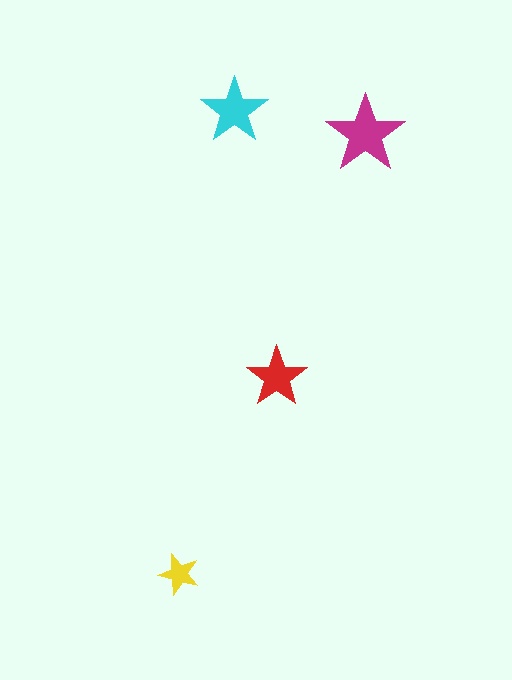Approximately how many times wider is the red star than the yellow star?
About 1.5 times wider.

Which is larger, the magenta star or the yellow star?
The magenta one.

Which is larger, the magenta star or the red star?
The magenta one.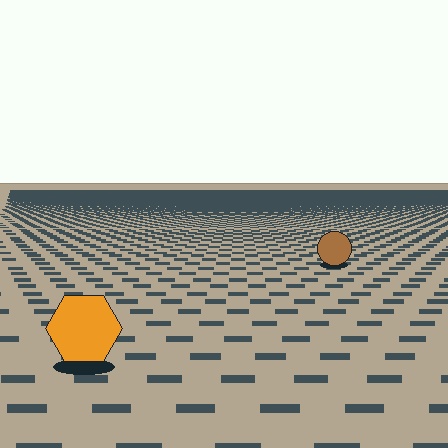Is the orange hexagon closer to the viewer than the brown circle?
Yes. The orange hexagon is closer — you can tell from the texture gradient: the ground texture is coarser near it.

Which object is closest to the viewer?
The orange hexagon is closest. The texture marks near it are larger and more spread out.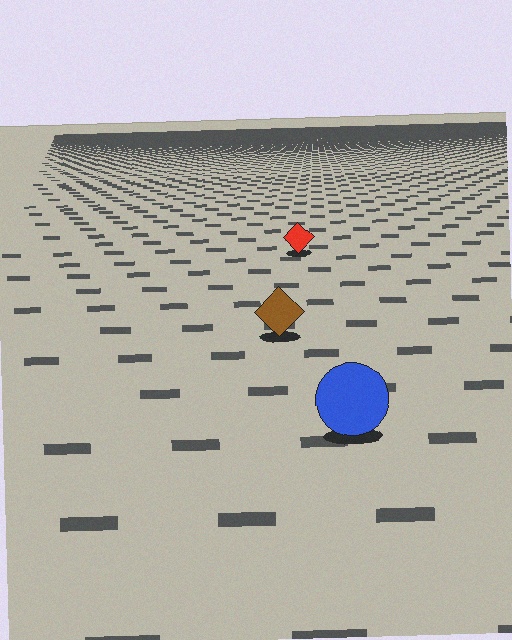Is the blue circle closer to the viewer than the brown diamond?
Yes. The blue circle is closer — you can tell from the texture gradient: the ground texture is coarser near it.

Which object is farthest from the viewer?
The red diamond is farthest from the viewer. It appears smaller and the ground texture around it is denser.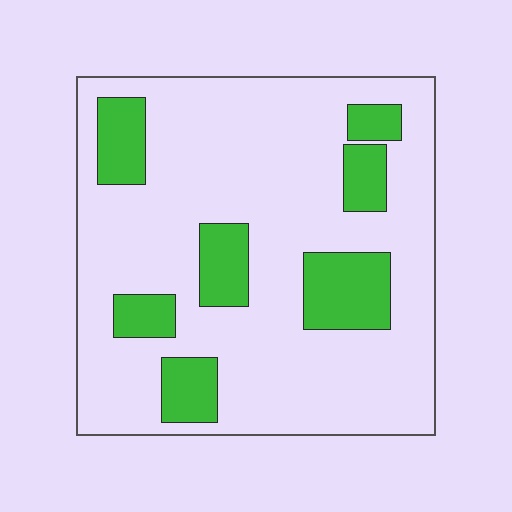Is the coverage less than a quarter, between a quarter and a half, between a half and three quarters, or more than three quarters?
Less than a quarter.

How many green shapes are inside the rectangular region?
7.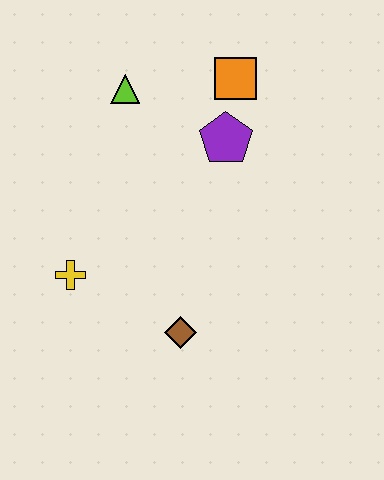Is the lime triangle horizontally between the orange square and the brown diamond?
No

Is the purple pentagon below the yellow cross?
No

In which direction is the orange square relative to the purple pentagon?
The orange square is above the purple pentagon.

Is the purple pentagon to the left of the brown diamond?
No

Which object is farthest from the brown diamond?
The orange square is farthest from the brown diamond.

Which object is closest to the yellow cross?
The brown diamond is closest to the yellow cross.